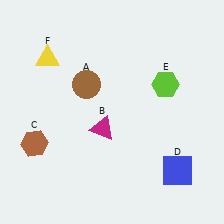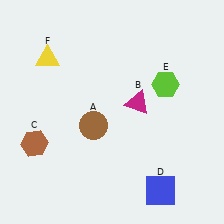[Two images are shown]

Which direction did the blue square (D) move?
The blue square (D) moved down.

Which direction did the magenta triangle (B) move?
The magenta triangle (B) moved right.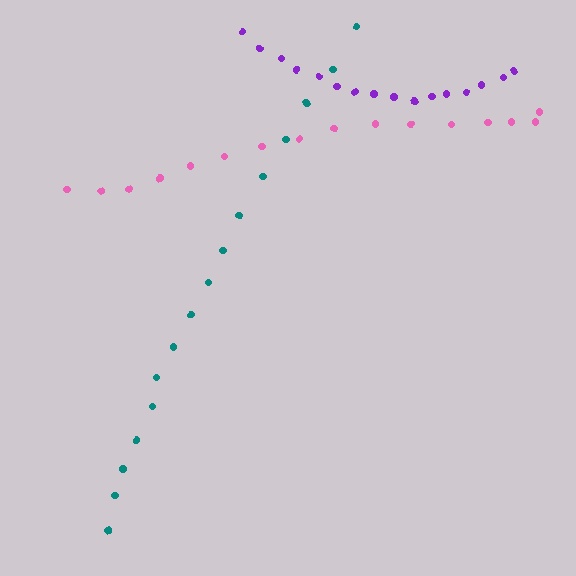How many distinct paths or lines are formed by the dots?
There are 3 distinct paths.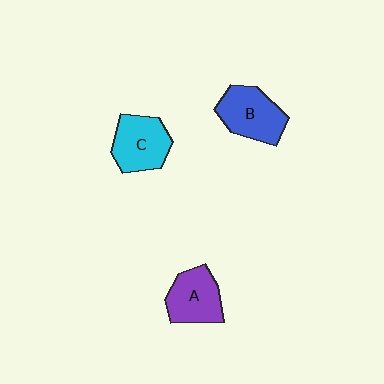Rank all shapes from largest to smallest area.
From largest to smallest: B (blue), C (cyan), A (purple).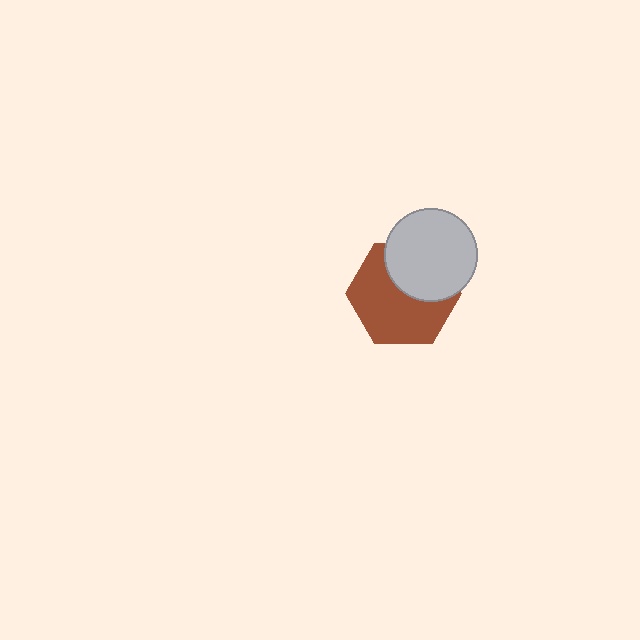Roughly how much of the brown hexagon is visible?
About half of it is visible (roughly 63%).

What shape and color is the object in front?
The object in front is a light gray circle.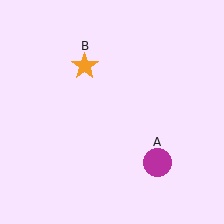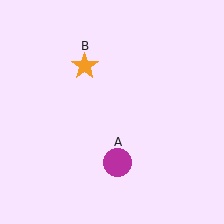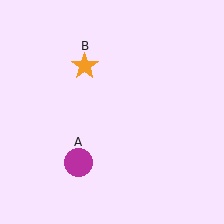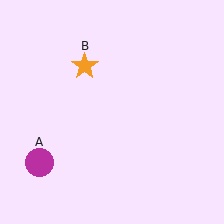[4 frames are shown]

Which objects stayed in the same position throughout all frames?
Orange star (object B) remained stationary.